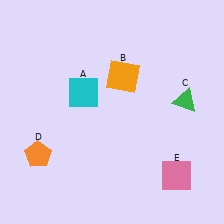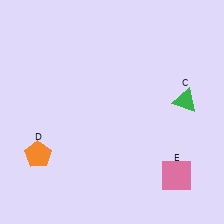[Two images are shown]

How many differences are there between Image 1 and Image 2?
There are 2 differences between the two images.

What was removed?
The orange square (B), the cyan square (A) were removed in Image 2.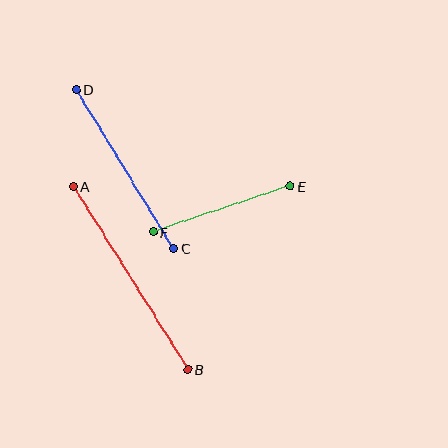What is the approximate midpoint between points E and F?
The midpoint is at approximately (221, 209) pixels.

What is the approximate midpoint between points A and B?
The midpoint is at approximately (131, 278) pixels.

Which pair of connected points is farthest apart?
Points A and B are farthest apart.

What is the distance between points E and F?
The distance is approximately 145 pixels.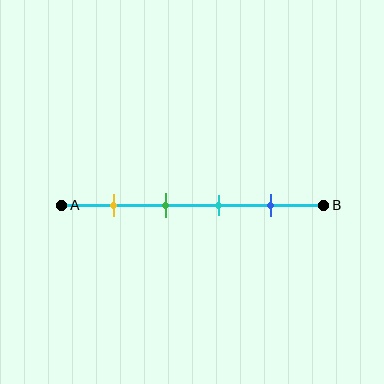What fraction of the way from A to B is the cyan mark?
The cyan mark is approximately 60% (0.6) of the way from A to B.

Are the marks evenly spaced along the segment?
Yes, the marks are approximately evenly spaced.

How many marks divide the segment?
There are 4 marks dividing the segment.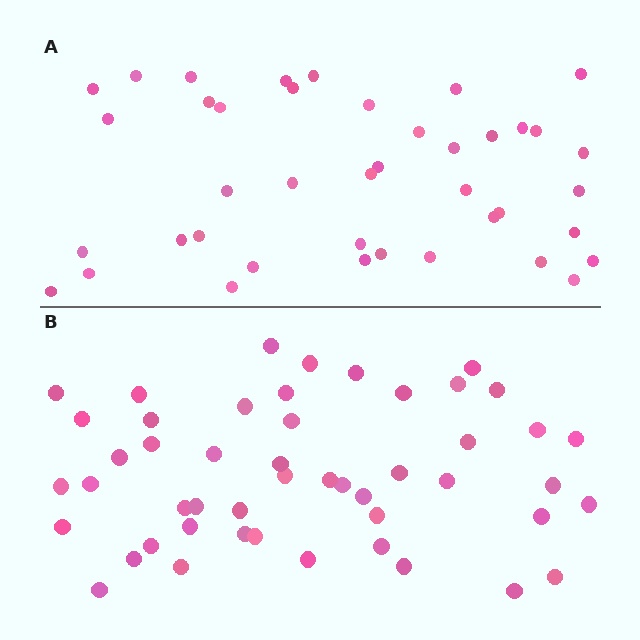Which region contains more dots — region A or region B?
Region B (the bottom region) has more dots.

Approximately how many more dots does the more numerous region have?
Region B has roughly 8 or so more dots than region A.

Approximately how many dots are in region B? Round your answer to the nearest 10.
About 50 dots. (The exact count is 49, which rounds to 50.)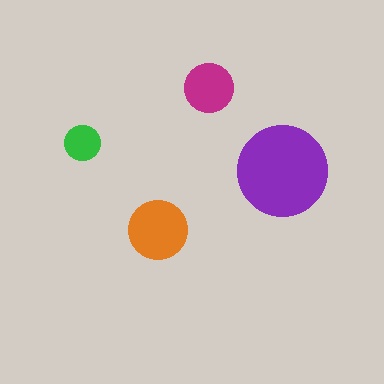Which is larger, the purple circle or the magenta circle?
The purple one.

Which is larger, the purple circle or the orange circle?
The purple one.